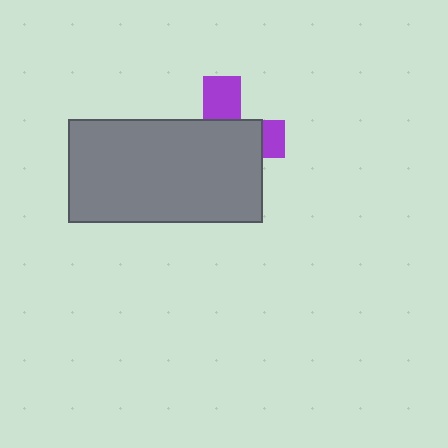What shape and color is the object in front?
The object in front is a gray rectangle.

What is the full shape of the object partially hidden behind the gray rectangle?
The partially hidden object is a purple cross.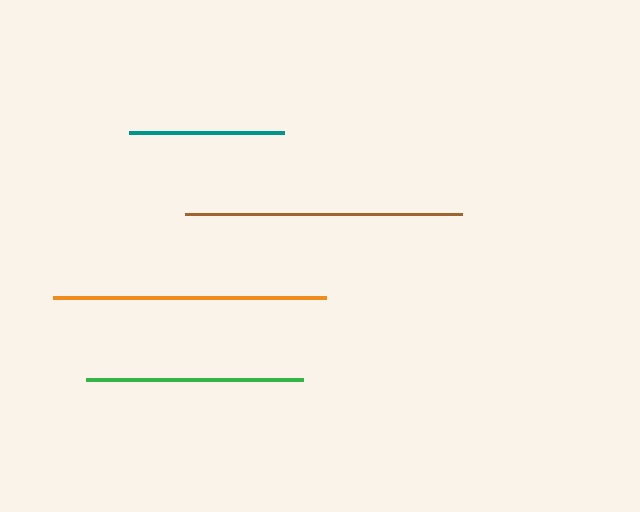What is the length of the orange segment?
The orange segment is approximately 274 pixels long.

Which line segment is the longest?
The brown line is the longest at approximately 276 pixels.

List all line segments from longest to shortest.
From longest to shortest: brown, orange, green, teal.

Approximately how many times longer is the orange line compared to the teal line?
The orange line is approximately 1.8 times the length of the teal line.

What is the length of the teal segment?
The teal segment is approximately 155 pixels long.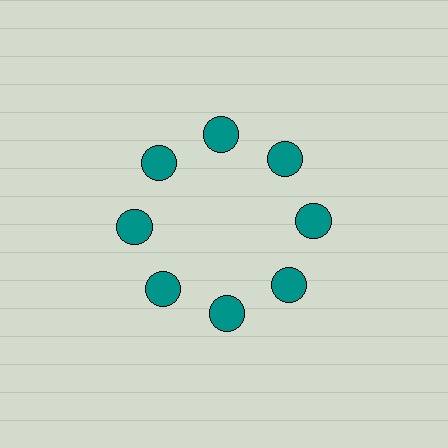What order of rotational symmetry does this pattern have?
This pattern has 8-fold rotational symmetry.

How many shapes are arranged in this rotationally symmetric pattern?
There are 8 shapes, arranged in 8 groups of 1.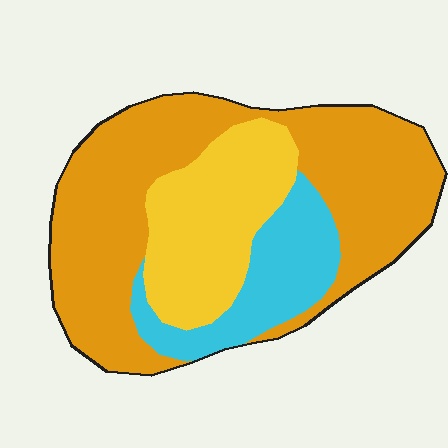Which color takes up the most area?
Orange, at roughly 55%.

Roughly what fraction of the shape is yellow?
Yellow takes up about one quarter (1/4) of the shape.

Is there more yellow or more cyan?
Yellow.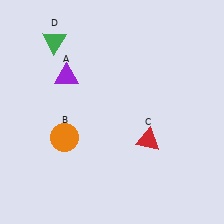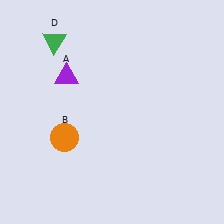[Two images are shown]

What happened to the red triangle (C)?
The red triangle (C) was removed in Image 2. It was in the bottom-right area of Image 1.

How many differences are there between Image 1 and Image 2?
There is 1 difference between the two images.